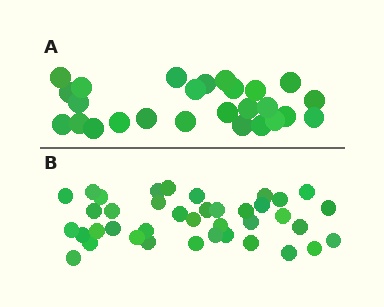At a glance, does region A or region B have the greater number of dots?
Region B (the bottom region) has more dots.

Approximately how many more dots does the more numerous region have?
Region B has approximately 15 more dots than region A.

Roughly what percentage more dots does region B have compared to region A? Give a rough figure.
About 50% more.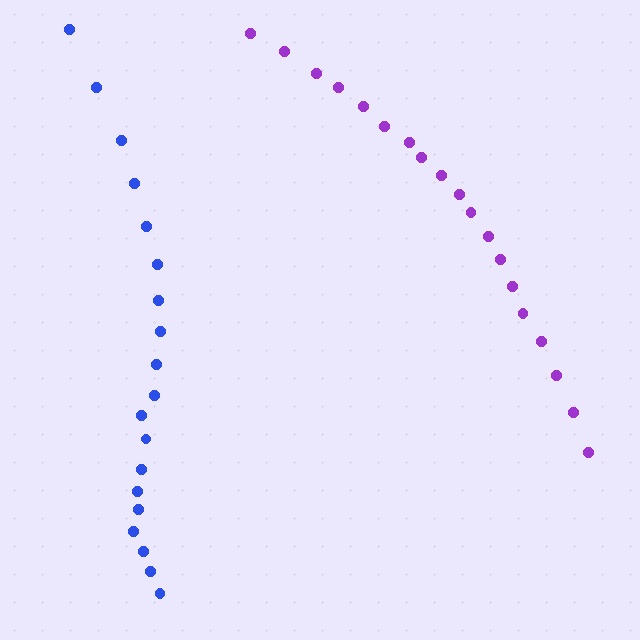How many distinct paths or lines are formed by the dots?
There are 2 distinct paths.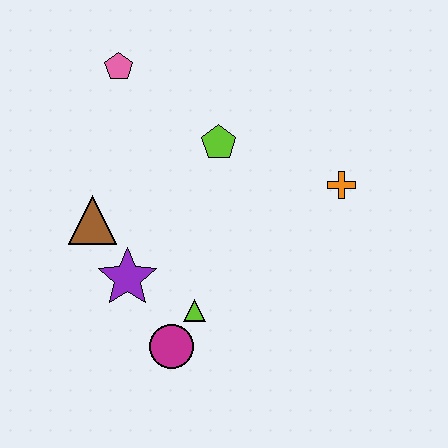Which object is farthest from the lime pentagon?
The magenta circle is farthest from the lime pentagon.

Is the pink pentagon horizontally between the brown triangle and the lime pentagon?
Yes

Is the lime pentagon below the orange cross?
No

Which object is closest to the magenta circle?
The lime triangle is closest to the magenta circle.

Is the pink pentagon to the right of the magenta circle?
No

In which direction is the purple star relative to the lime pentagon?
The purple star is below the lime pentagon.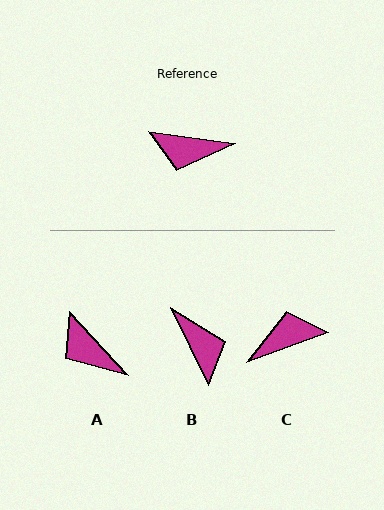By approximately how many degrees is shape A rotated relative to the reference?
Approximately 40 degrees clockwise.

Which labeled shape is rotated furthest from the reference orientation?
C, about 152 degrees away.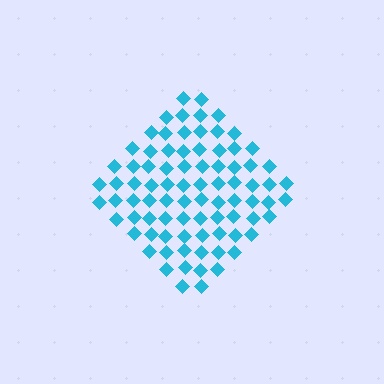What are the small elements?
The small elements are diamonds.